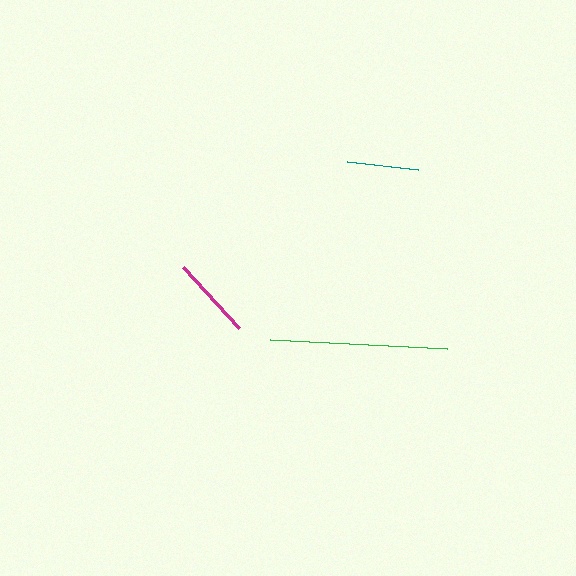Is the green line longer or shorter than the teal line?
The green line is longer than the teal line.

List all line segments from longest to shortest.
From longest to shortest: green, magenta, teal.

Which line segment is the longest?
The green line is the longest at approximately 178 pixels.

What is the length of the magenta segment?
The magenta segment is approximately 83 pixels long.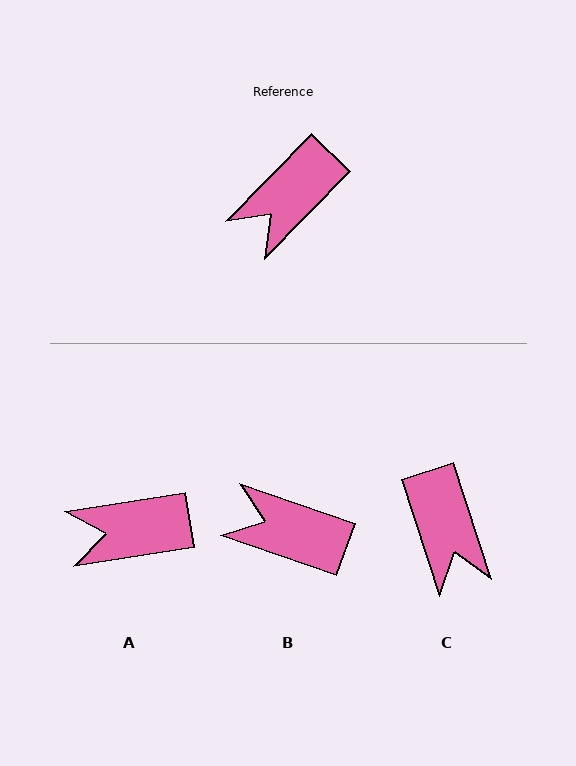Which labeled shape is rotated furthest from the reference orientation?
B, about 65 degrees away.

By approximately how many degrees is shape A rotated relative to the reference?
Approximately 37 degrees clockwise.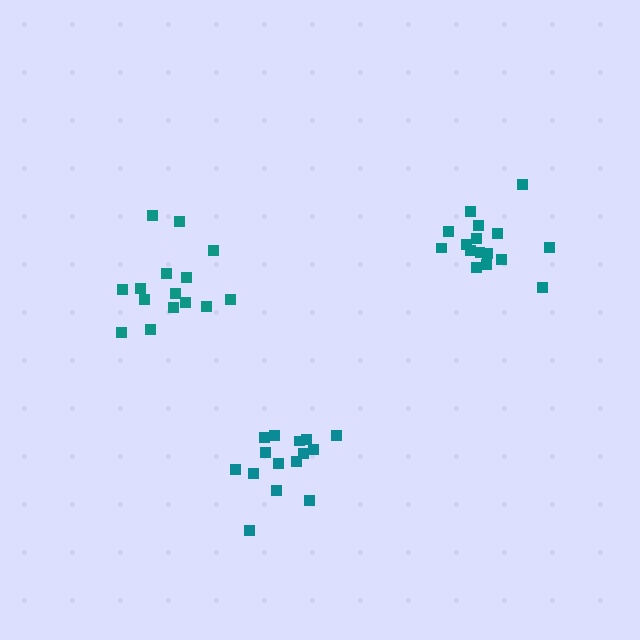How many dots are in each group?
Group 1: 15 dots, Group 2: 15 dots, Group 3: 16 dots (46 total).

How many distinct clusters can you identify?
There are 3 distinct clusters.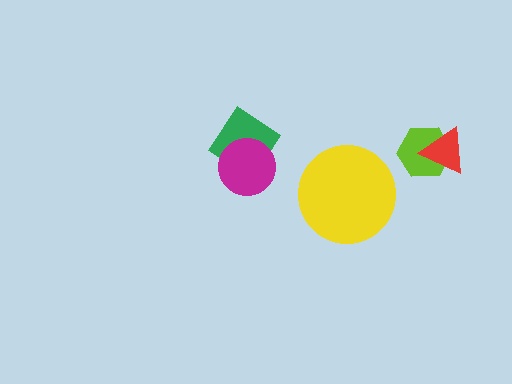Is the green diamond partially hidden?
Yes, it is partially covered by another shape.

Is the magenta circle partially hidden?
No, no other shape covers it.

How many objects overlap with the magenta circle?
1 object overlaps with the magenta circle.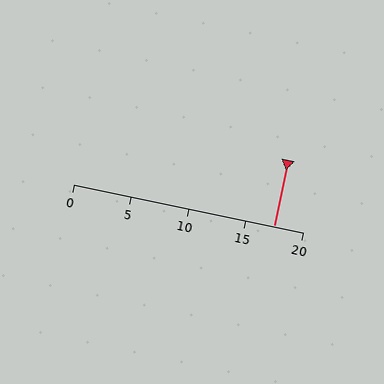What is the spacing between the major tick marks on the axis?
The major ticks are spaced 5 apart.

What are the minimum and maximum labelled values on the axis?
The axis runs from 0 to 20.